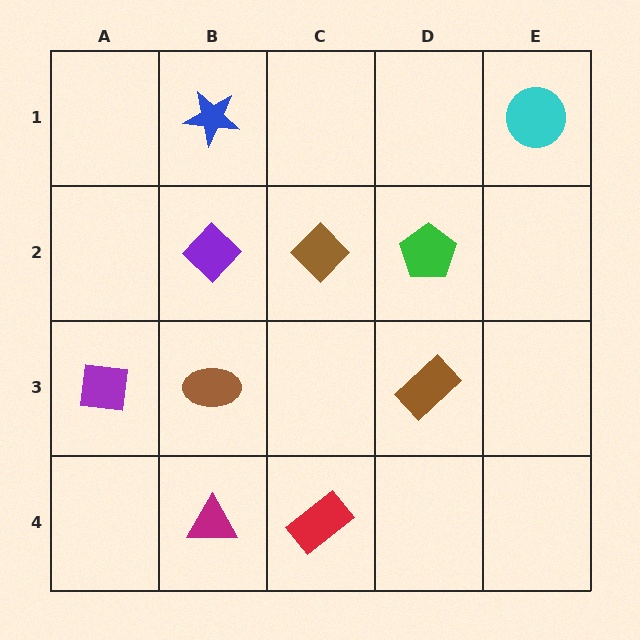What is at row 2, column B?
A purple diamond.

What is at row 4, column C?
A red rectangle.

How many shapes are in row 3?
3 shapes.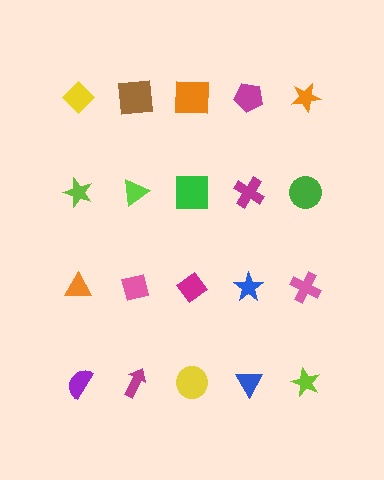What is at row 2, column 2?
A lime triangle.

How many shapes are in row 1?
5 shapes.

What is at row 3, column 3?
A magenta diamond.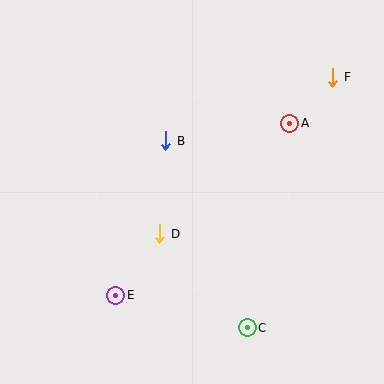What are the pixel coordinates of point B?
Point B is at (165, 141).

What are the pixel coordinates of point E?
Point E is at (116, 295).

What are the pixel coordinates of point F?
Point F is at (333, 77).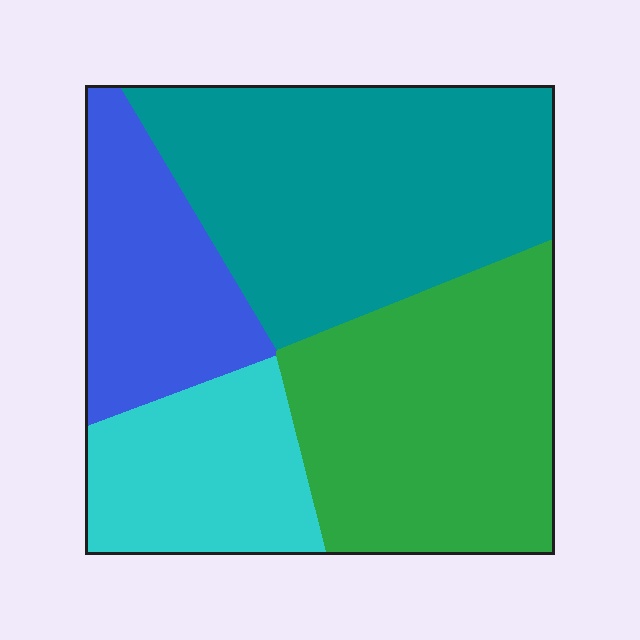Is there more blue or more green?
Green.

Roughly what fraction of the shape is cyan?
Cyan takes up about one sixth (1/6) of the shape.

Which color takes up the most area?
Teal, at roughly 35%.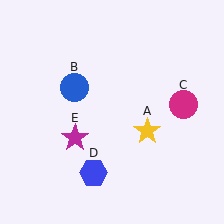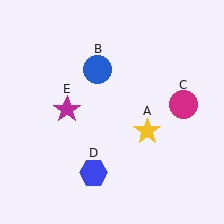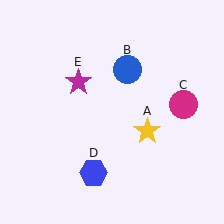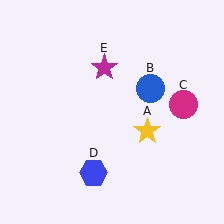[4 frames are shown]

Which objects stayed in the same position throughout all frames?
Yellow star (object A) and magenta circle (object C) and blue hexagon (object D) remained stationary.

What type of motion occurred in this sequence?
The blue circle (object B), magenta star (object E) rotated clockwise around the center of the scene.